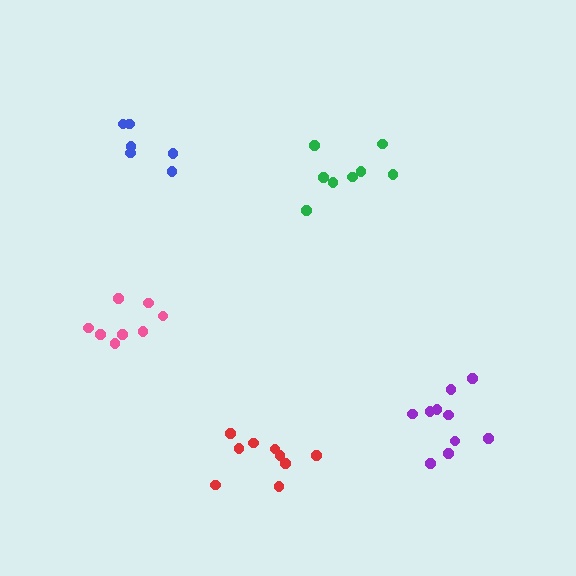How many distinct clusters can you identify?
There are 5 distinct clusters.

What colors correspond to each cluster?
The clusters are colored: green, pink, purple, blue, red.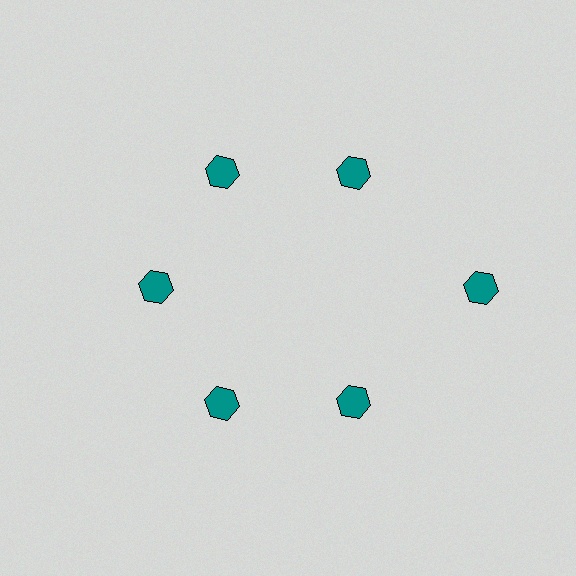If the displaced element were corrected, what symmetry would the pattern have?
It would have 6-fold rotational symmetry — the pattern would map onto itself every 60 degrees.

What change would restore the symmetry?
The symmetry would be restored by moving it inward, back onto the ring so that all 6 hexagons sit at equal angles and equal distance from the center.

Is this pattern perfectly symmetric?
No. The 6 teal hexagons are arranged in a ring, but one element near the 3 o'clock position is pushed outward from the center, breaking the 6-fold rotational symmetry.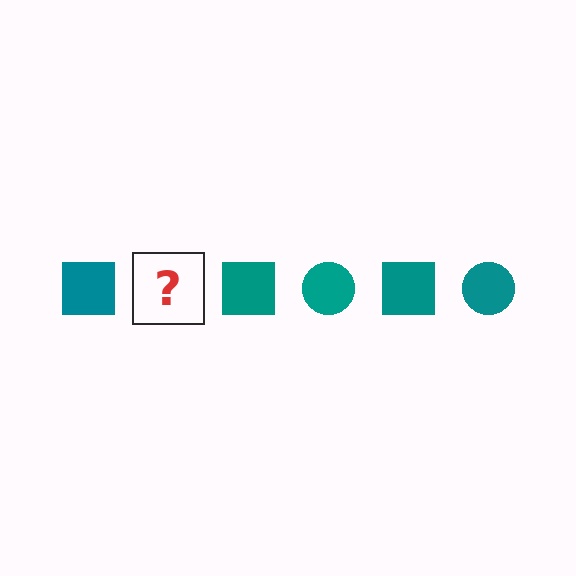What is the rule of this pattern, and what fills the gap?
The rule is that the pattern cycles through square, circle shapes in teal. The gap should be filled with a teal circle.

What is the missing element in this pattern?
The missing element is a teal circle.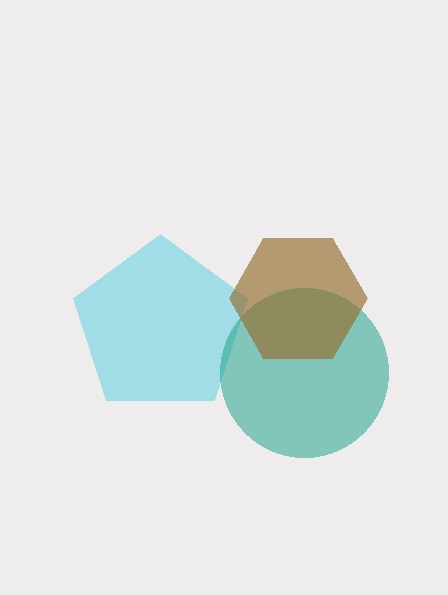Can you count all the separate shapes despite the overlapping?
Yes, there are 3 separate shapes.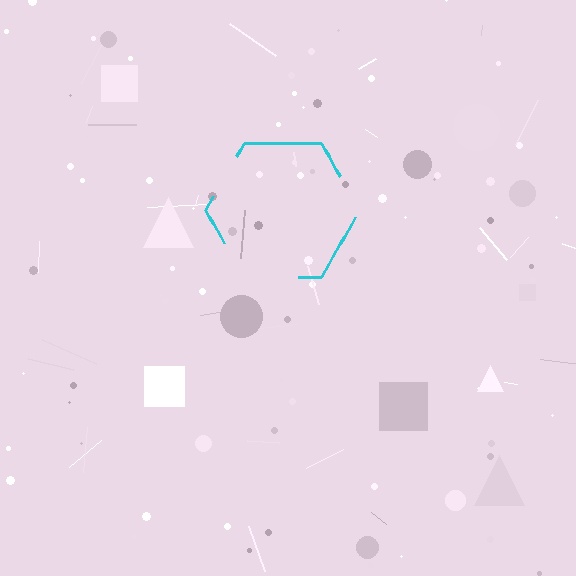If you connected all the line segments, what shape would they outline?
They would outline a hexagon.